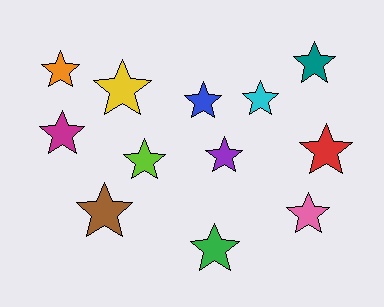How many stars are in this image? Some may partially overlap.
There are 12 stars.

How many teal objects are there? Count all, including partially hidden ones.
There is 1 teal object.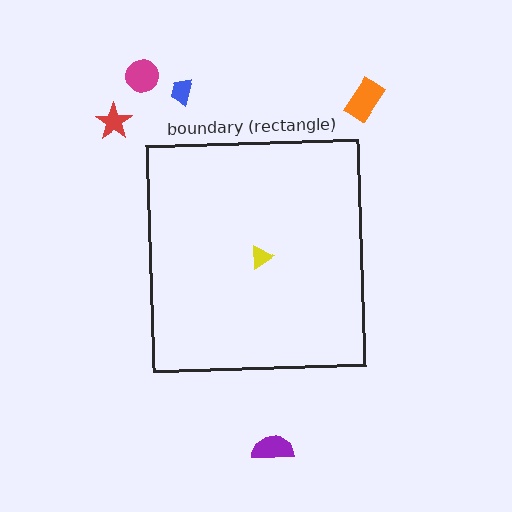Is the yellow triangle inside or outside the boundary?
Inside.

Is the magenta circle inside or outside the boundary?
Outside.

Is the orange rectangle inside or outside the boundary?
Outside.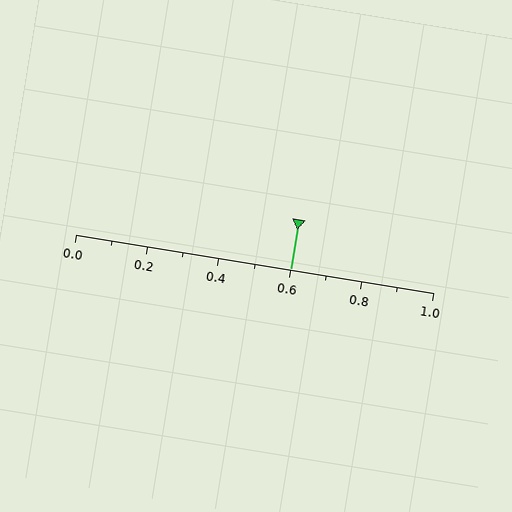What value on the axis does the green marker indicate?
The marker indicates approximately 0.6.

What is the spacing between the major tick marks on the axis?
The major ticks are spaced 0.2 apart.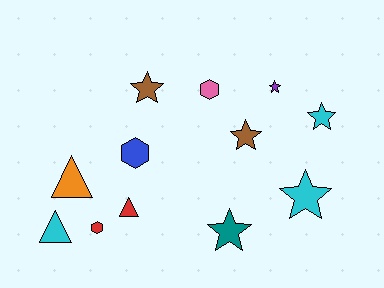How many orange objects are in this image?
There is 1 orange object.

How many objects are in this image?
There are 12 objects.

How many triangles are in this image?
There are 3 triangles.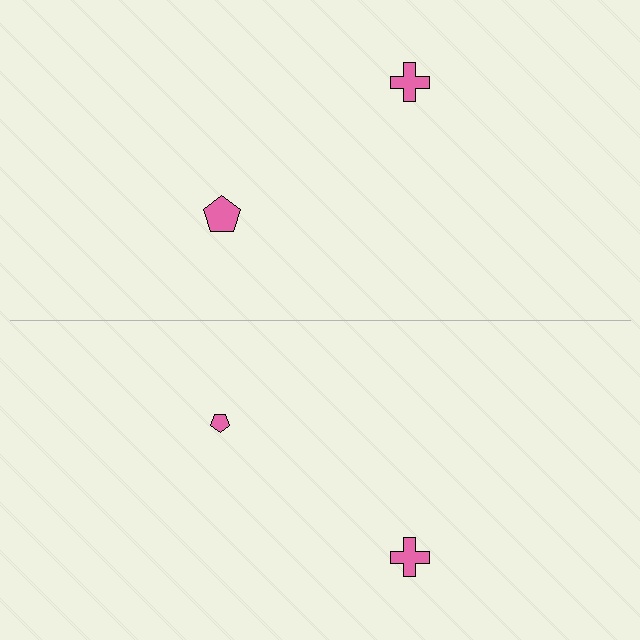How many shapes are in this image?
There are 4 shapes in this image.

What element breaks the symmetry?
The pink pentagon on the bottom side has a different size than its mirror counterpart.